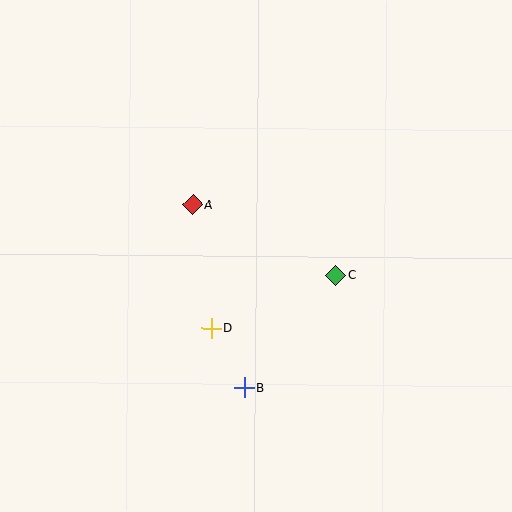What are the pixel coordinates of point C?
Point C is at (335, 275).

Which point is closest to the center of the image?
Point C at (335, 275) is closest to the center.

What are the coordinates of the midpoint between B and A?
The midpoint between B and A is at (218, 296).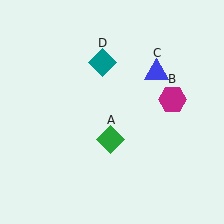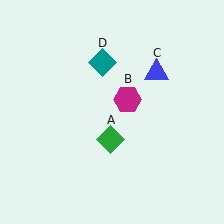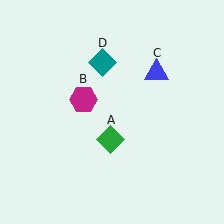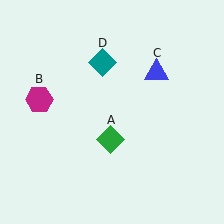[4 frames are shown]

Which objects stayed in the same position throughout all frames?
Green diamond (object A) and blue triangle (object C) and teal diamond (object D) remained stationary.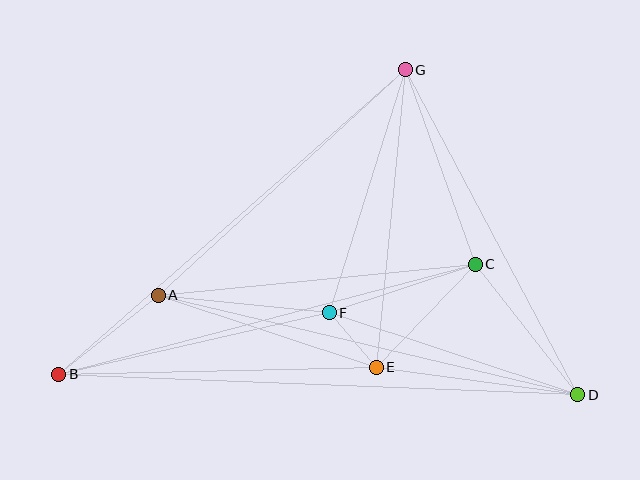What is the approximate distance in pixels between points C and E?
The distance between C and E is approximately 143 pixels.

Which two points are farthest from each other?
Points B and D are farthest from each other.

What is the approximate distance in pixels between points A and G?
The distance between A and G is approximately 335 pixels.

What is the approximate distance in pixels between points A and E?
The distance between A and E is approximately 230 pixels.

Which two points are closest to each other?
Points E and F are closest to each other.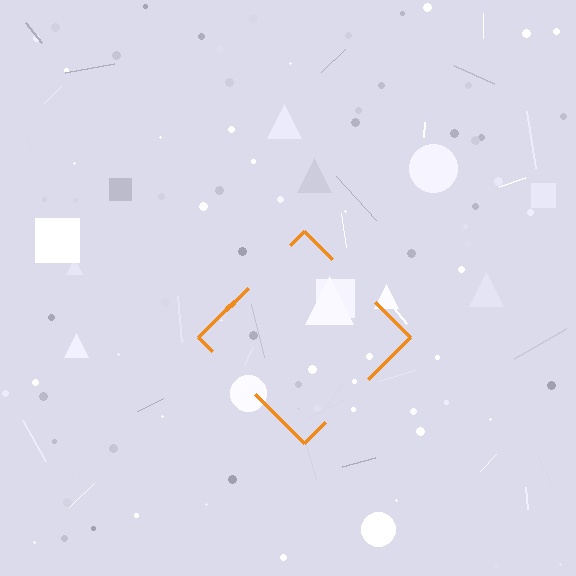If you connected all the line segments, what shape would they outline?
They would outline a diamond.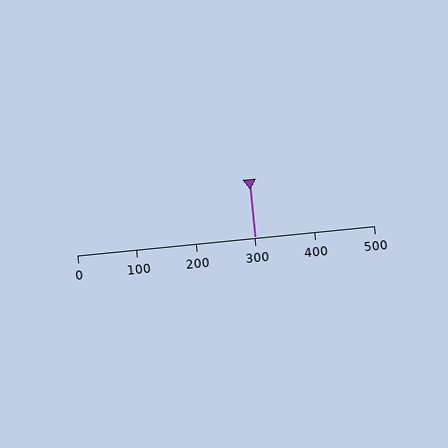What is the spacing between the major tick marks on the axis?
The major ticks are spaced 100 apart.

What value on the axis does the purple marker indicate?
The marker indicates approximately 300.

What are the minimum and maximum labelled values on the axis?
The axis runs from 0 to 500.